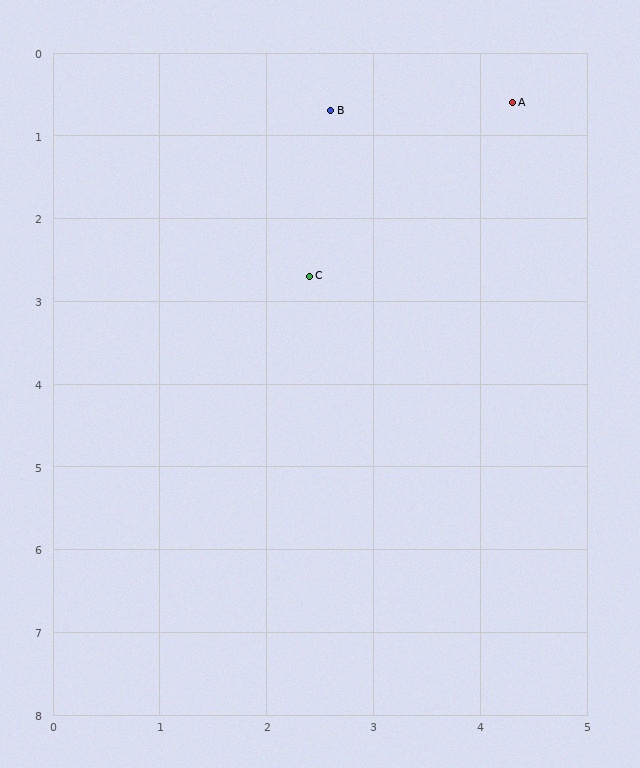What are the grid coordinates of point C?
Point C is at approximately (2.4, 2.7).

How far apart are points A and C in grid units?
Points A and C are about 2.8 grid units apart.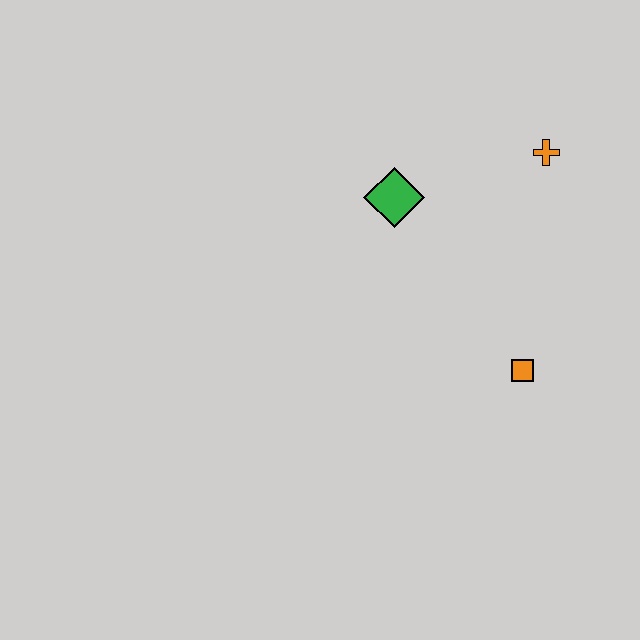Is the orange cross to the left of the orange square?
No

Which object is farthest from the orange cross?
The orange square is farthest from the orange cross.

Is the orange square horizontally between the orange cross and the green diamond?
Yes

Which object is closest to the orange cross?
The green diamond is closest to the orange cross.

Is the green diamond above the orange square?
Yes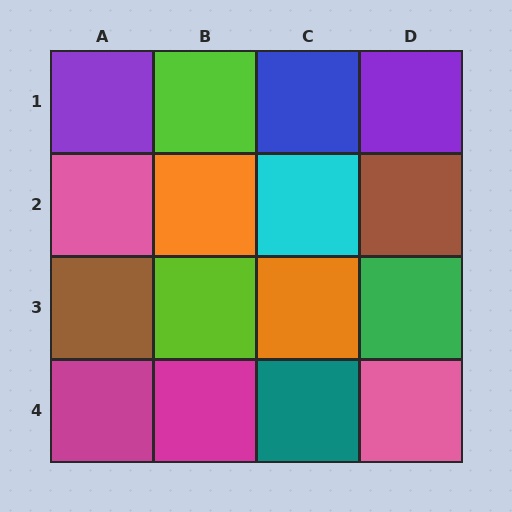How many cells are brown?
2 cells are brown.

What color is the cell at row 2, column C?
Cyan.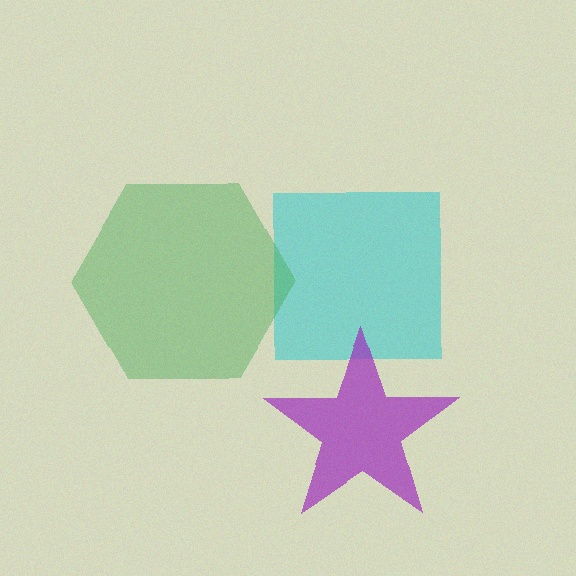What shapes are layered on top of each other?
The layered shapes are: a cyan square, a purple star, a green hexagon.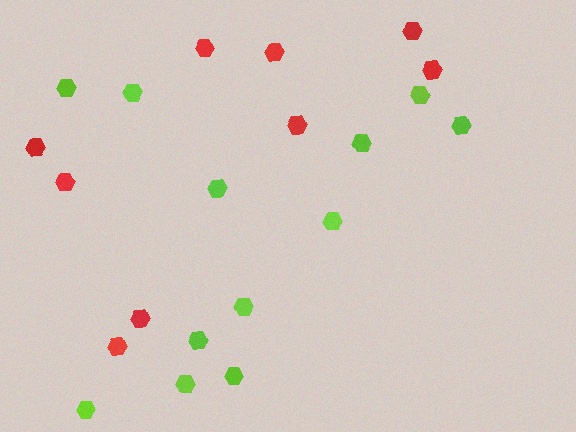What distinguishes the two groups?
There are 2 groups: one group of red hexagons (9) and one group of lime hexagons (12).